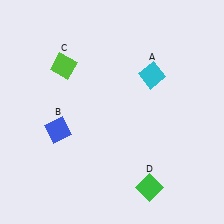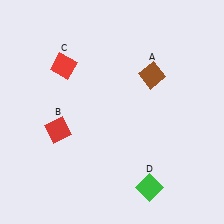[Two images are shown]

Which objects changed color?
A changed from cyan to brown. B changed from blue to red. C changed from lime to red.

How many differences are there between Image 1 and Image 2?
There are 3 differences between the two images.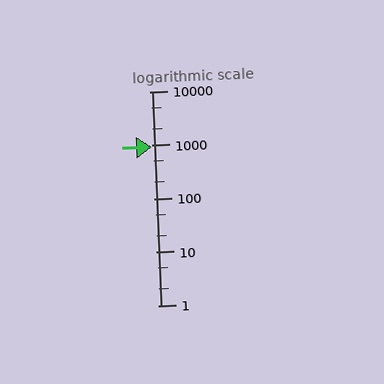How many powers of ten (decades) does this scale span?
The scale spans 4 decades, from 1 to 10000.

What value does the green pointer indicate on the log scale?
The pointer indicates approximately 930.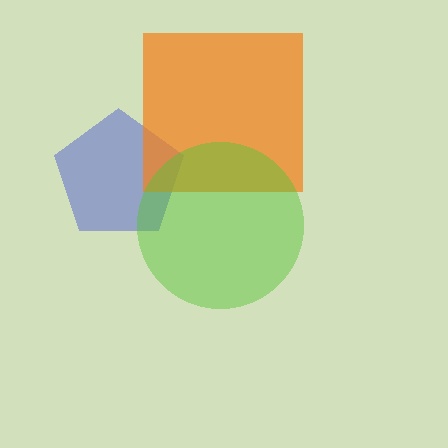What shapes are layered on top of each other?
The layered shapes are: a blue pentagon, an orange square, a lime circle.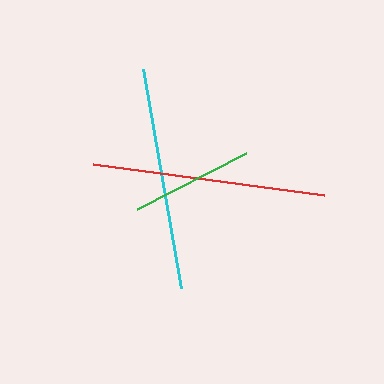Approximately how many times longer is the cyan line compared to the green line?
The cyan line is approximately 1.8 times the length of the green line.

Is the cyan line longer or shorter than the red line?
The red line is longer than the cyan line.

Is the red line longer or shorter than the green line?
The red line is longer than the green line.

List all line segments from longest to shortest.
From longest to shortest: red, cyan, green.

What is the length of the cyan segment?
The cyan segment is approximately 223 pixels long.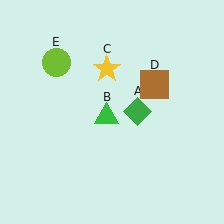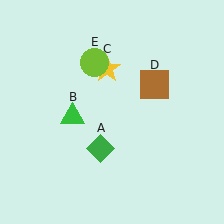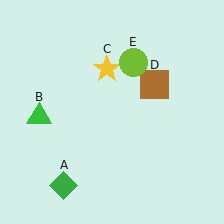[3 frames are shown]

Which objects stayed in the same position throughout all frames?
Yellow star (object C) and brown square (object D) remained stationary.